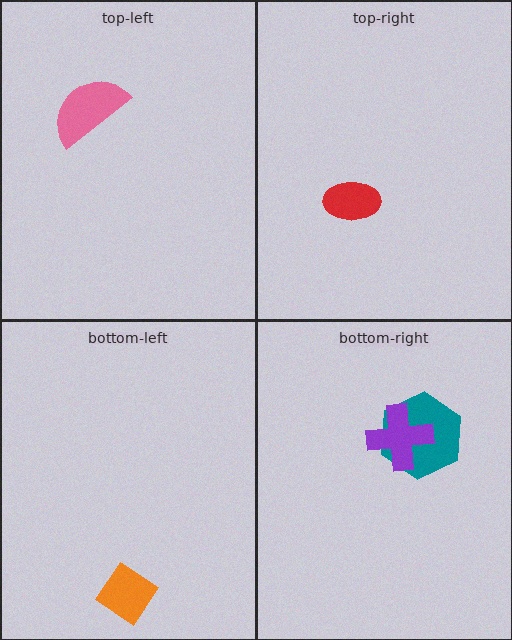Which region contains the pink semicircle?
The top-left region.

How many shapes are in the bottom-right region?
2.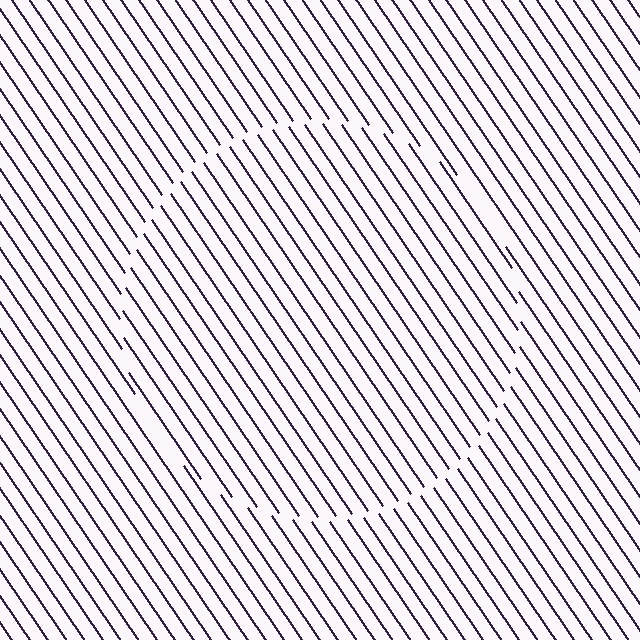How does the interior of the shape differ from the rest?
The interior of the shape contains the same grating, shifted by half a period — the contour is defined by the phase discontinuity where line-ends from the inner and outer gratings abut.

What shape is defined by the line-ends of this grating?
An illusory circle. The interior of the shape contains the same grating, shifted by half a period — the contour is defined by the phase discontinuity where line-ends from the inner and outer gratings abut.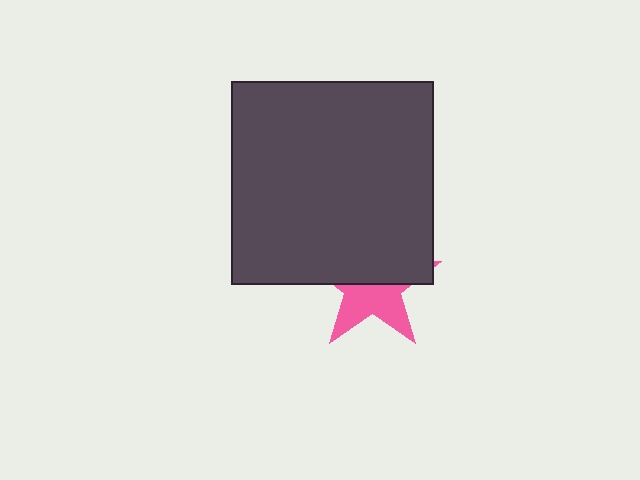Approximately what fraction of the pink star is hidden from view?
Roughly 55% of the pink star is hidden behind the dark gray square.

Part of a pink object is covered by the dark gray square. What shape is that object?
It is a star.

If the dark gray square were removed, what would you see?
You would see the complete pink star.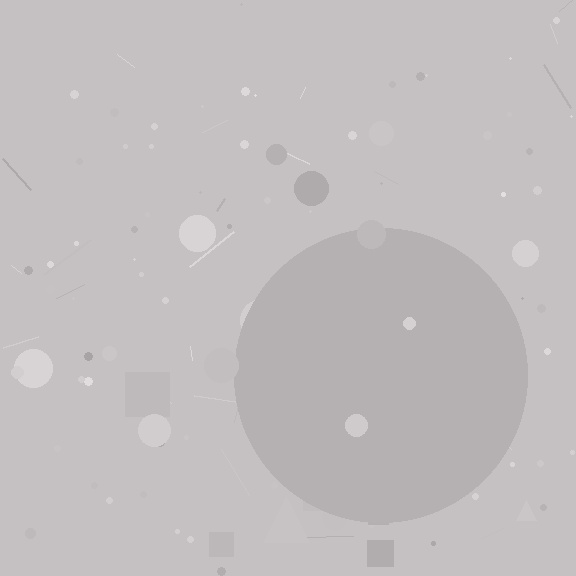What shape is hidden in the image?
A circle is hidden in the image.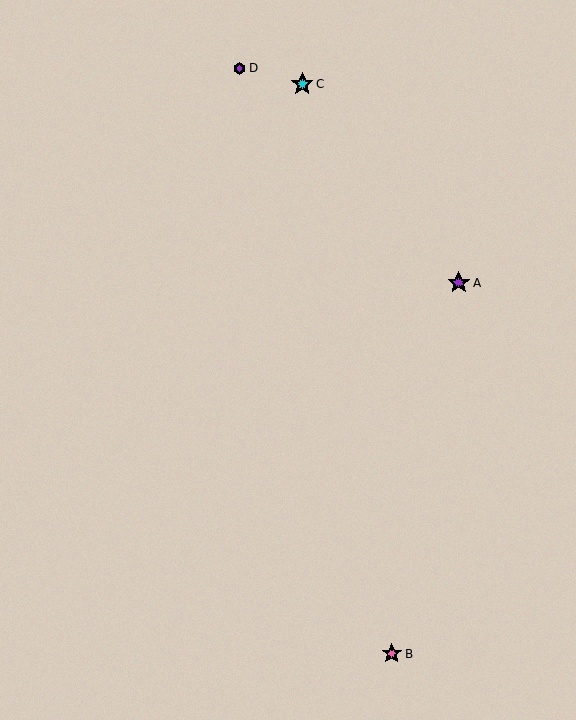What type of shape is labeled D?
Shape D is a purple hexagon.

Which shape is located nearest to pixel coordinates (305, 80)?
The cyan star (labeled C) at (302, 84) is nearest to that location.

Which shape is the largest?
The cyan star (labeled C) is the largest.